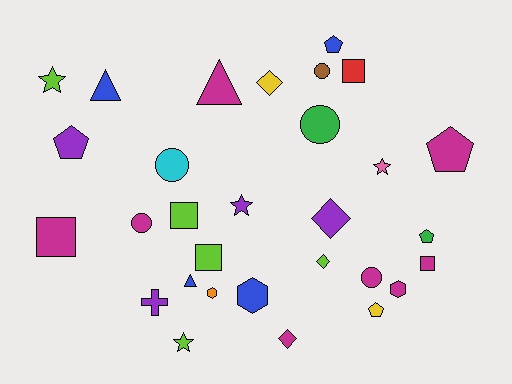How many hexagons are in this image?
There are 3 hexagons.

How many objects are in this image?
There are 30 objects.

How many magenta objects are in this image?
There are 8 magenta objects.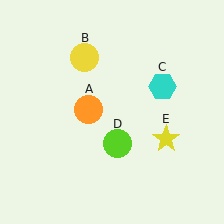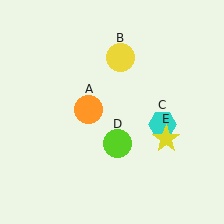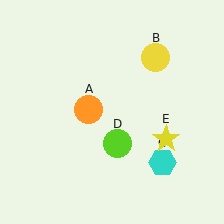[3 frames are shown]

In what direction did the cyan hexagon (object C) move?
The cyan hexagon (object C) moved down.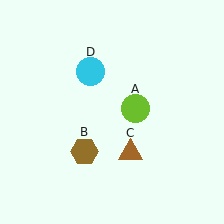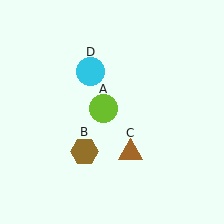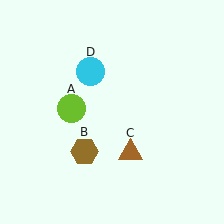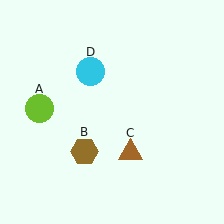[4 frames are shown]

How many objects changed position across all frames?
1 object changed position: lime circle (object A).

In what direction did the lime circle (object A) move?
The lime circle (object A) moved left.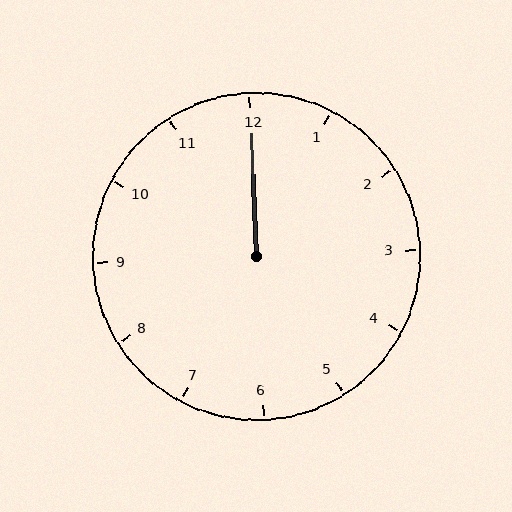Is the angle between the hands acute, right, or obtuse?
It is acute.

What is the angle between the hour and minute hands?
Approximately 0 degrees.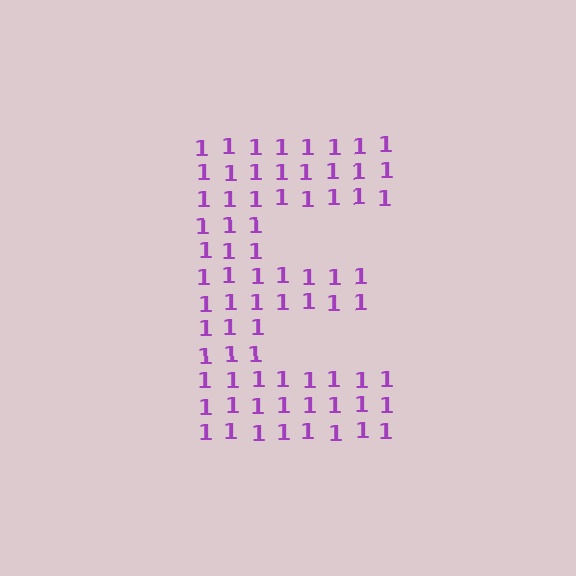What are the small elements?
The small elements are digit 1's.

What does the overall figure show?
The overall figure shows the letter E.